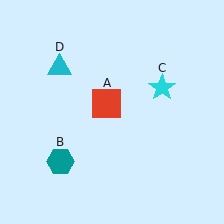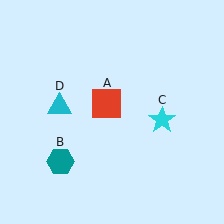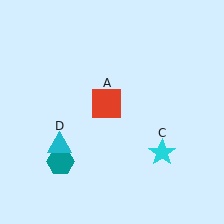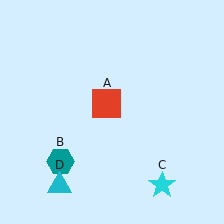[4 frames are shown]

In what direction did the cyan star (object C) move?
The cyan star (object C) moved down.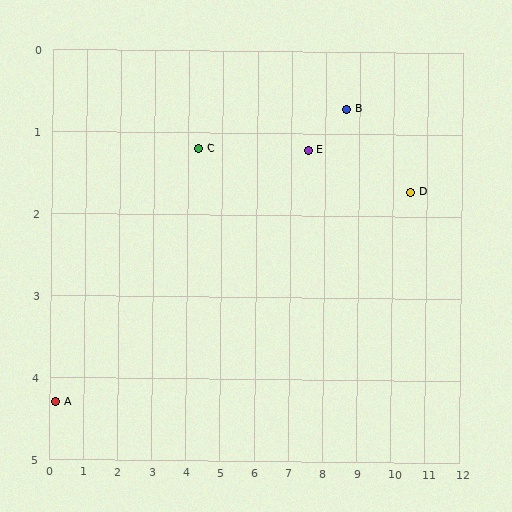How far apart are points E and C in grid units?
Points E and C are about 3.2 grid units apart.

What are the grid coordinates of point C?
Point C is at approximately (4.3, 1.2).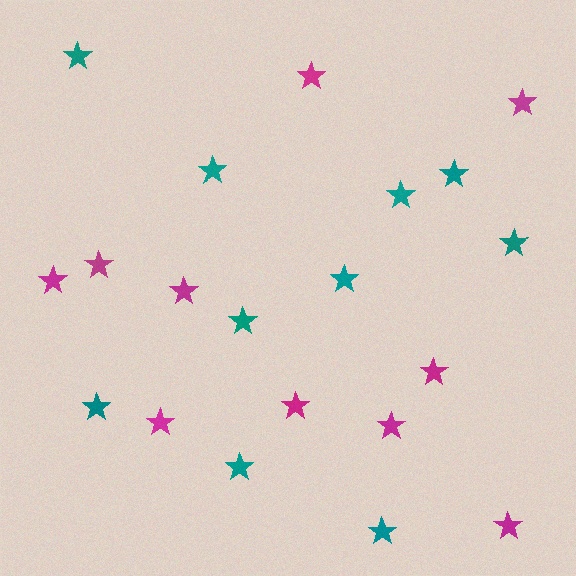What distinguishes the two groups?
There are 2 groups: one group of magenta stars (10) and one group of teal stars (10).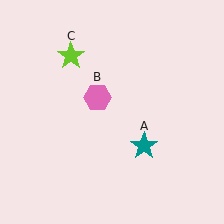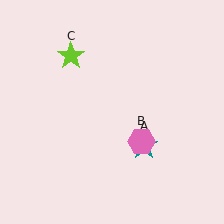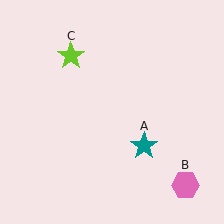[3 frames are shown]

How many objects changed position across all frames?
1 object changed position: pink hexagon (object B).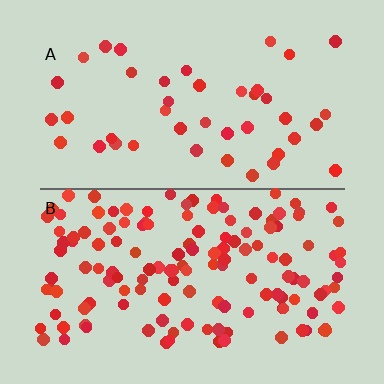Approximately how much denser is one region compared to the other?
Approximately 3.3× — region B over region A.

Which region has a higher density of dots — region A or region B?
B (the bottom).